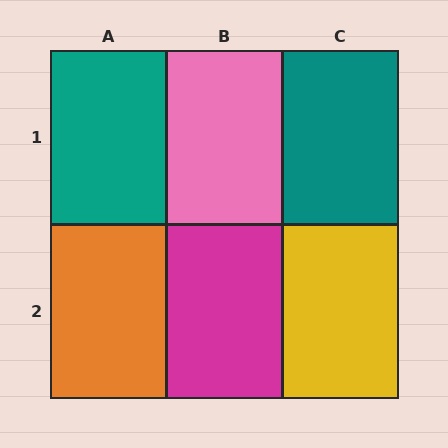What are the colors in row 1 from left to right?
Teal, pink, teal.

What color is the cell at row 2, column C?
Yellow.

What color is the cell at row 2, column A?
Orange.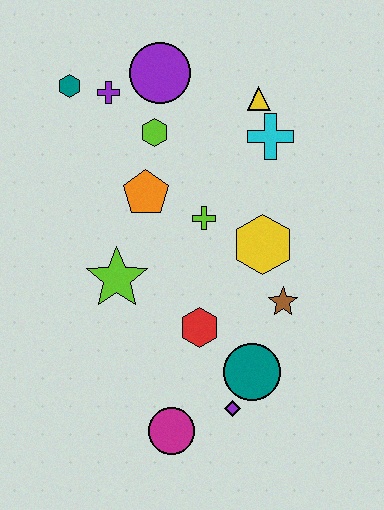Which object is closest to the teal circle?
The purple diamond is closest to the teal circle.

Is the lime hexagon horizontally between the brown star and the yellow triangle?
No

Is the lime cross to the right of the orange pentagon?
Yes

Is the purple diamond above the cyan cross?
No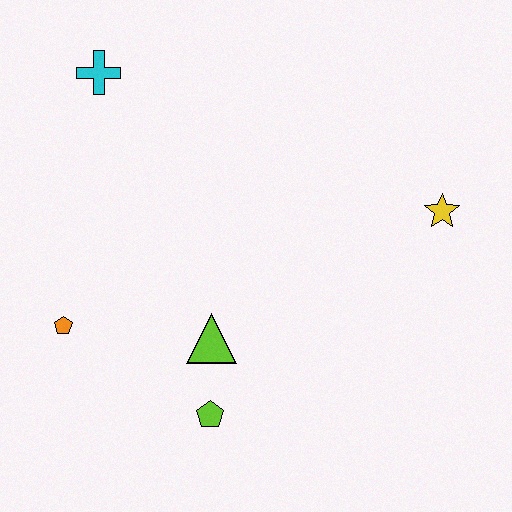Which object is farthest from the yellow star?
The orange pentagon is farthest from the yellow star.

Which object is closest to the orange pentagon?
The lime triangle is closest to the orange pentagon.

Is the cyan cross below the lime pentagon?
No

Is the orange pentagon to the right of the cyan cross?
No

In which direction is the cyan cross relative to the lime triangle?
The cyan cross is above the lime triangle.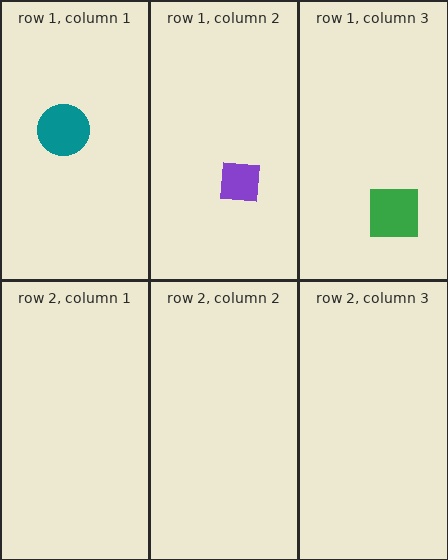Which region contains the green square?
The row 1, column 3 region.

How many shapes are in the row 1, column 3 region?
1.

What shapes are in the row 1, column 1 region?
The teal circle.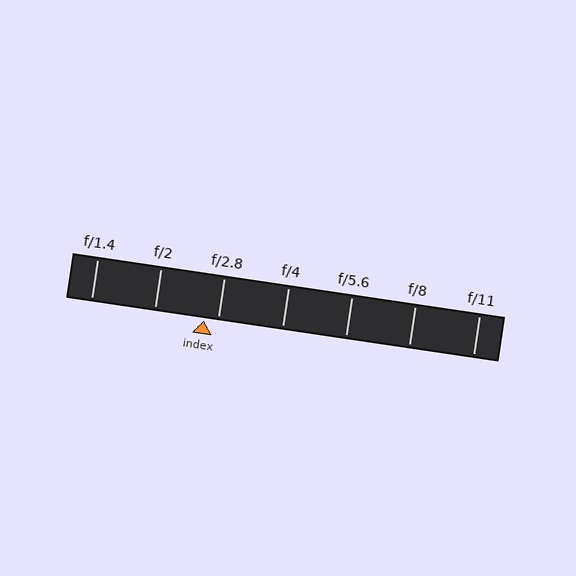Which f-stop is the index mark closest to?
The index mark is closest to f/2.8.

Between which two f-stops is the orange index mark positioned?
The index mark is between f/2 and f/2.8.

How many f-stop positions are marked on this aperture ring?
There are 7 f-stop positions marked.